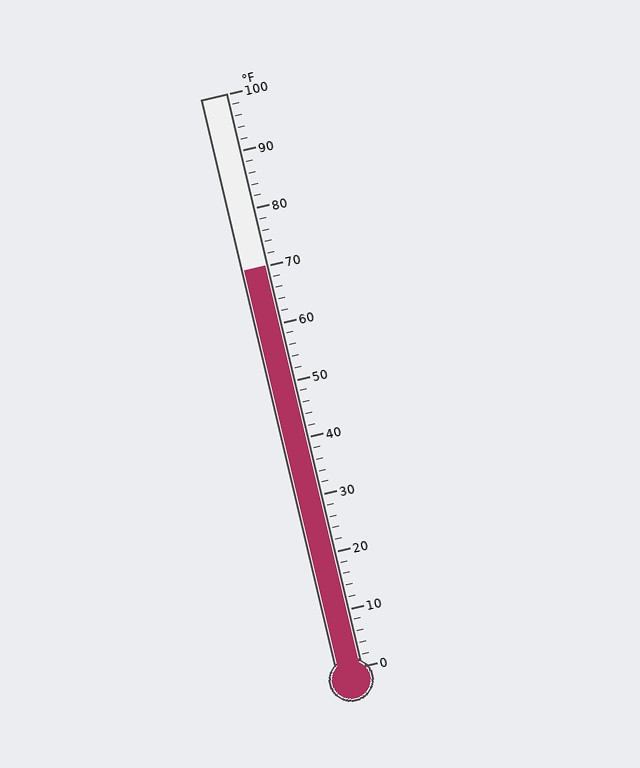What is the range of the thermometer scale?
The thermometer scale ranges from 0°F to 100°F.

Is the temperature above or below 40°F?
The temperature is above 40°F.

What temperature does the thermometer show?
The thermometer shows approximately 70°F.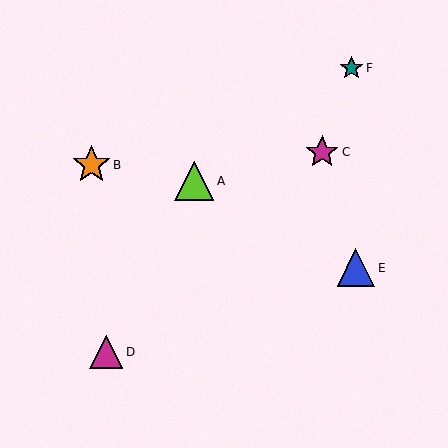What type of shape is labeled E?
Shape E is a blue triangle.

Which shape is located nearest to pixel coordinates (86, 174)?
The orange star (labeled B) at (91, 165) is nearest to that location.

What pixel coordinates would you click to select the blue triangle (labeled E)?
Click at (356, 268) to select the blue triangle E.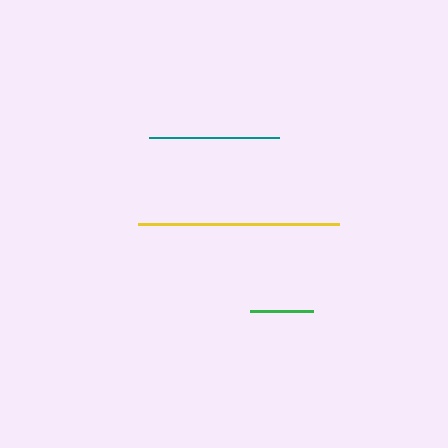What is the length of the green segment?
The green segment is approximately 64 pixels long.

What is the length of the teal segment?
The teal segment is approximately 130 pixels long.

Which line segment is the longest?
The yellow line is the longest at approximately 201 pixels.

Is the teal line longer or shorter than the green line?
The teal line is longer than the green line.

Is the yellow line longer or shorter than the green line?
The yellow line is longer than the green line.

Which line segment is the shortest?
The green line is the shortest at approximately 64 pixels.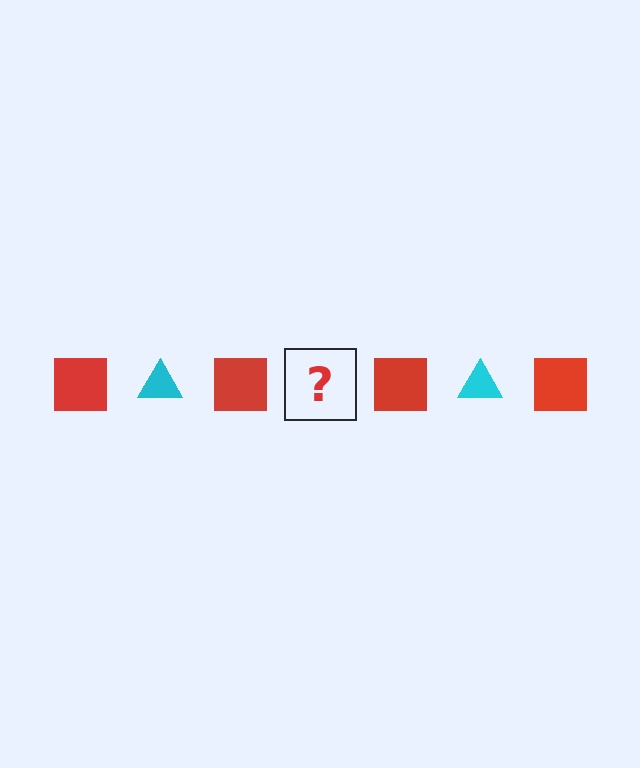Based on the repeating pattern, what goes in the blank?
The blank should be a cyan triangle.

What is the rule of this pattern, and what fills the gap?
The rule is that the pattern alternates between red square and cyan triangle. The gap should be filled with a cyan triangle.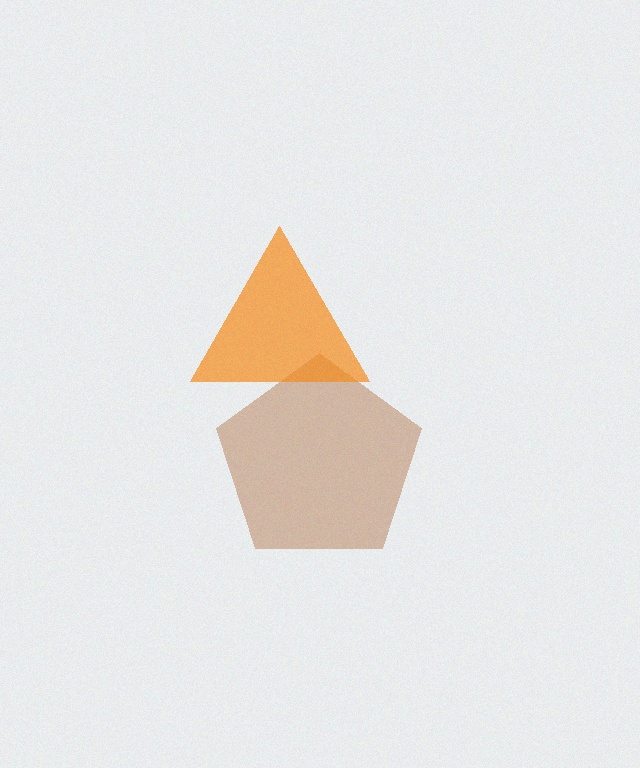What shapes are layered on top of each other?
The layered shapes are: a brown pentagon, an orange triangle.